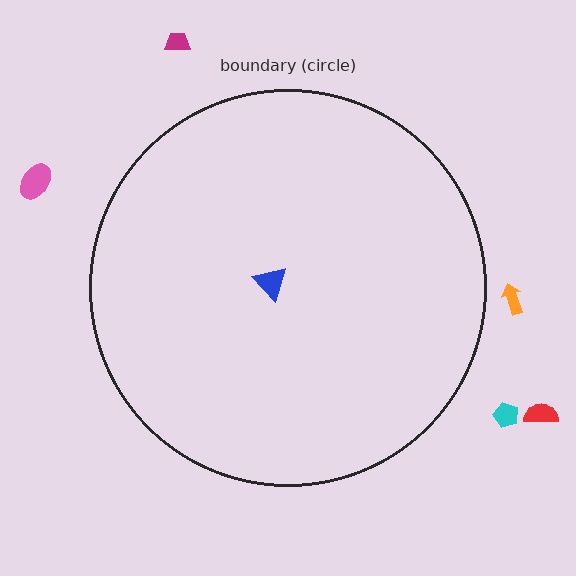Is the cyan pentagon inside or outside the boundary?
Outside.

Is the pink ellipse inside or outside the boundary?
Outside.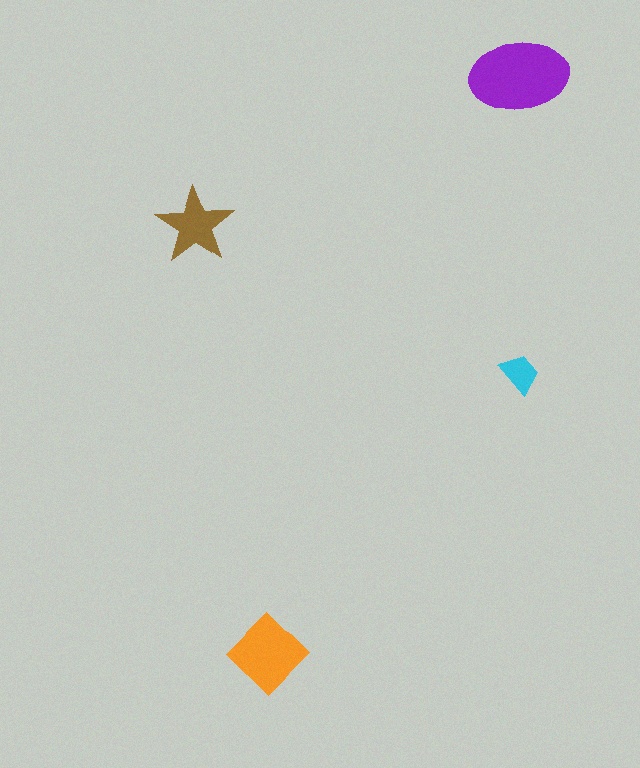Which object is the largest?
The purple ellipse.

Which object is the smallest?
The cyan trapezoid.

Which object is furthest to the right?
The purple ellipse is rightmost.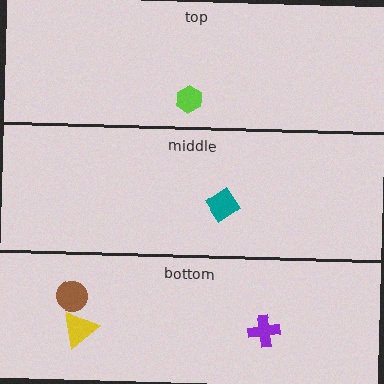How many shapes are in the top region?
1.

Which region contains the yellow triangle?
The bottom region.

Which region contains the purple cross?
The bottom region.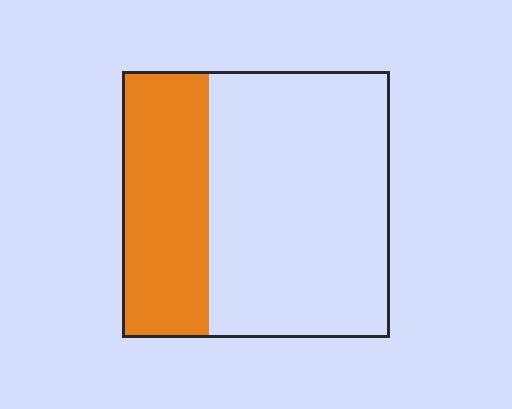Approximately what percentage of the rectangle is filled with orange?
Approximately 30%.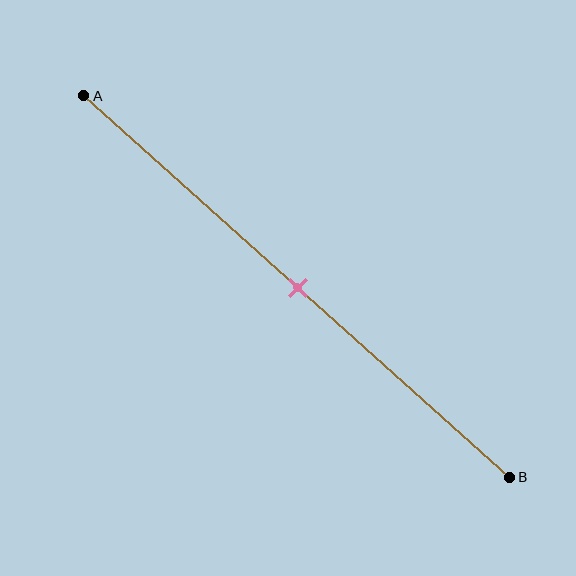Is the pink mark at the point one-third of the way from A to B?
No, the mark is at about 50% from A, not at the 33% one-third point.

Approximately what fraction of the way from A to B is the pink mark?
The pink mark is approximately 50% of the way from A to B.